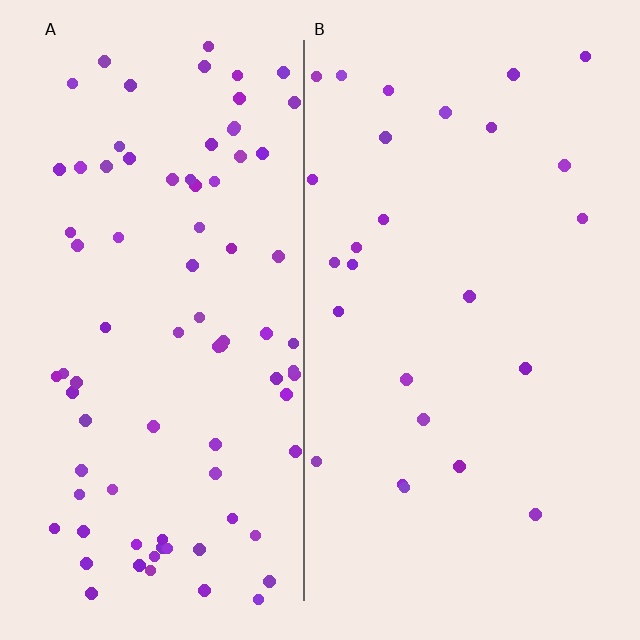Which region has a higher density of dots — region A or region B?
A (the left).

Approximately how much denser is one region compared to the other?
Approximately 3.2× — region A over region B.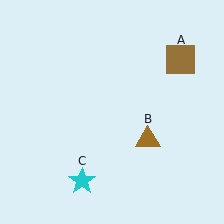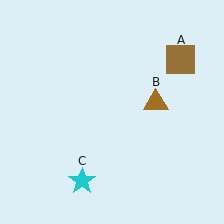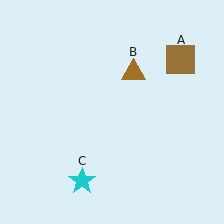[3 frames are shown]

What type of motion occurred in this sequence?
The brown triangle (object B) rotated counterclockwise around the center of the scene.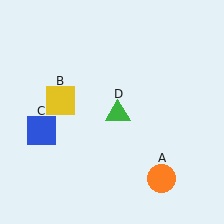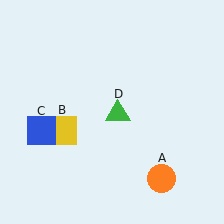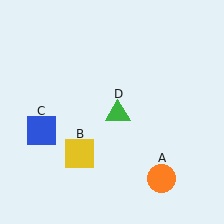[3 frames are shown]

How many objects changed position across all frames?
1 object changed position: yellow square (object B).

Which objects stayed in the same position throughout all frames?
Orange circle (object A) and blue square (object C) and green triangle (object D) remained stationary.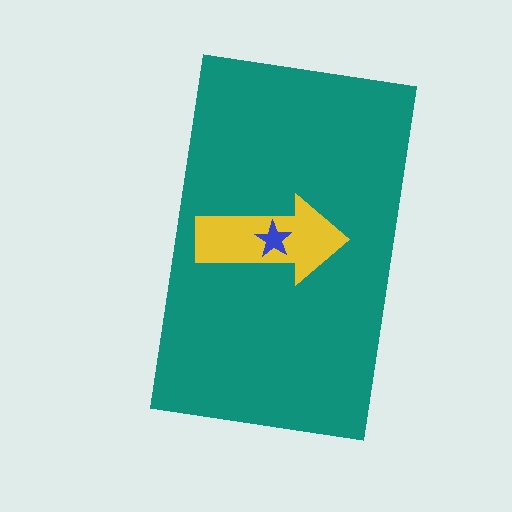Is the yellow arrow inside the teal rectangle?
Yes.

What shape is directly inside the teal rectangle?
The yellow arrow.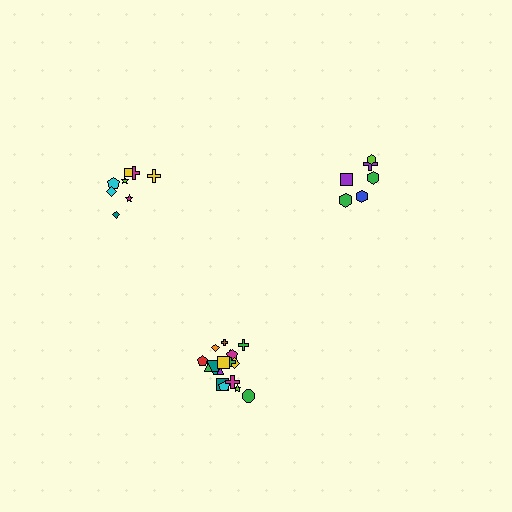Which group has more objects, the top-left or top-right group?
The top-left group.